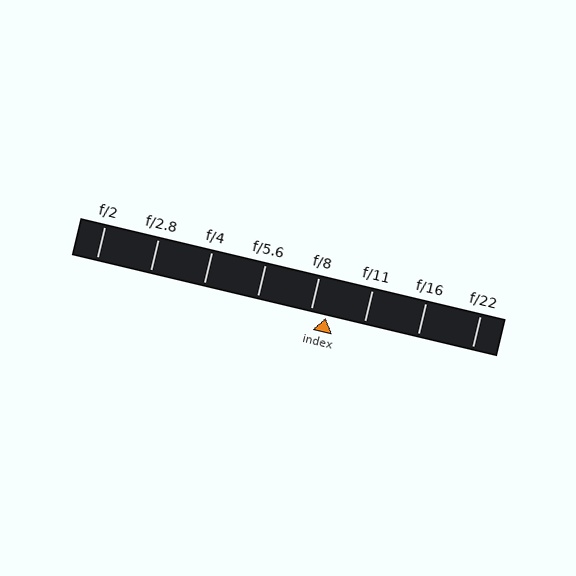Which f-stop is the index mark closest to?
The index mark is closest to f/8.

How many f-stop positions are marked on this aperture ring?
There are 8 f-stop positions marked.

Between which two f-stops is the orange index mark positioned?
The index mark is between f/8 and f/11.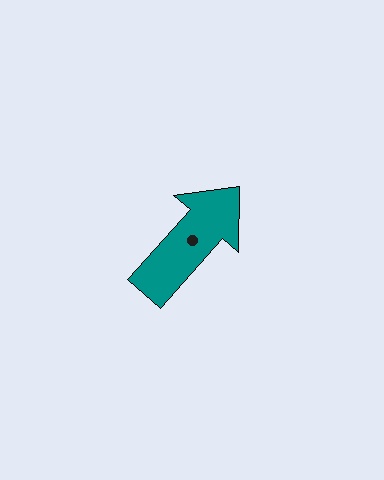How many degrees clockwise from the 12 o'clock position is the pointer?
Approximately 42 degrees.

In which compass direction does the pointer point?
Northeast.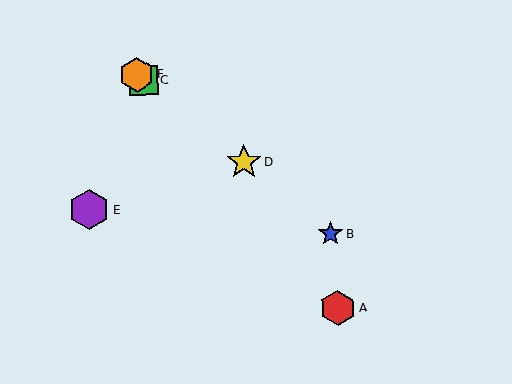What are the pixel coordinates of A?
Object A is at (338, 307).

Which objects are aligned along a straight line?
Objects B, C, D, F are aligned along a straight line.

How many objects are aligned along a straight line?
4 objects (B, C, D, F) are aligned along a straight line.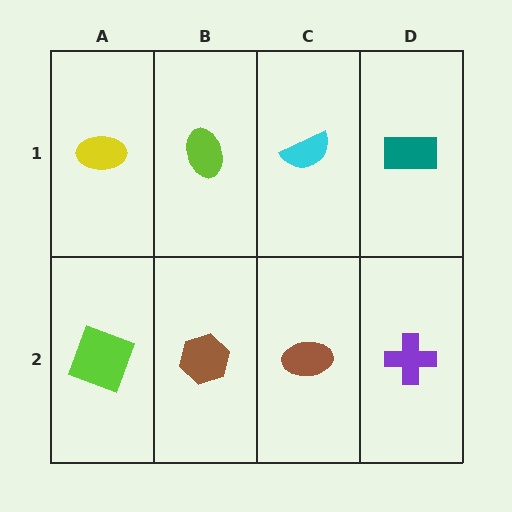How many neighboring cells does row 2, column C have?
3.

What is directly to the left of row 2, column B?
A lime square.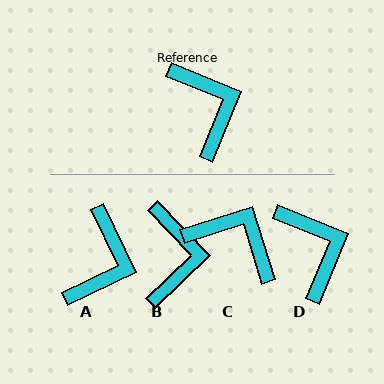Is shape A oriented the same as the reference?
No, it is off by about 42 degrees.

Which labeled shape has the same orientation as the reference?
D.